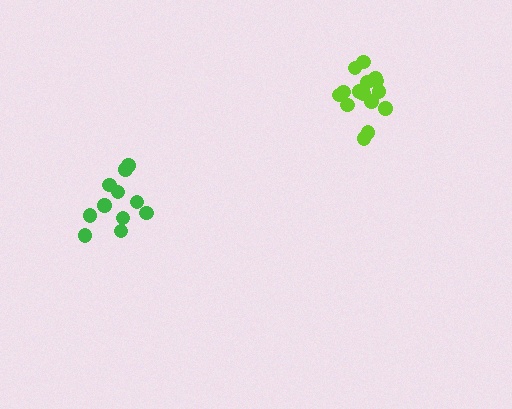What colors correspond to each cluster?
The clusters are colored: green, lime.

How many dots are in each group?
Group 1: 11 dots, Group 2: 15 dots (26 total).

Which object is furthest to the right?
The lime cluster is rightmost.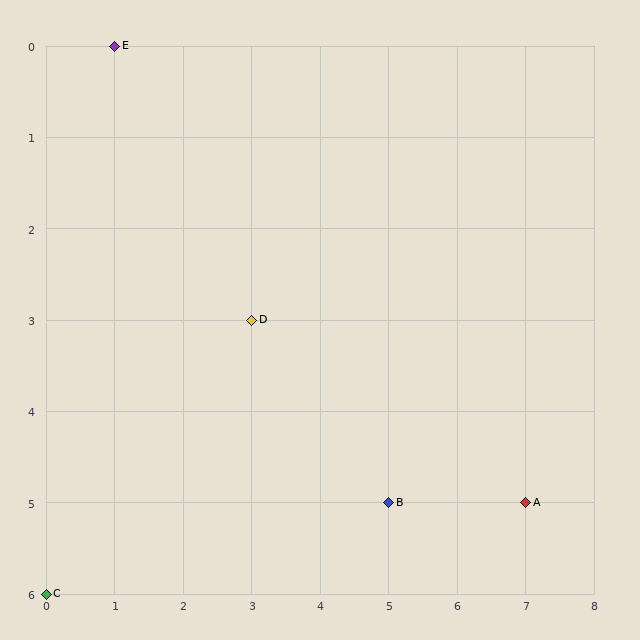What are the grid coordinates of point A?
Point A is at grid coordinates (7, 5).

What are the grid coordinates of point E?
Point E is at grid coordinates (1, 0).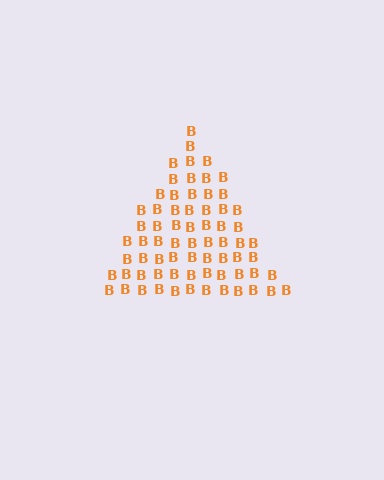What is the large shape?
The large shape is a triangle.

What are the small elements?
The small elements are letter B's.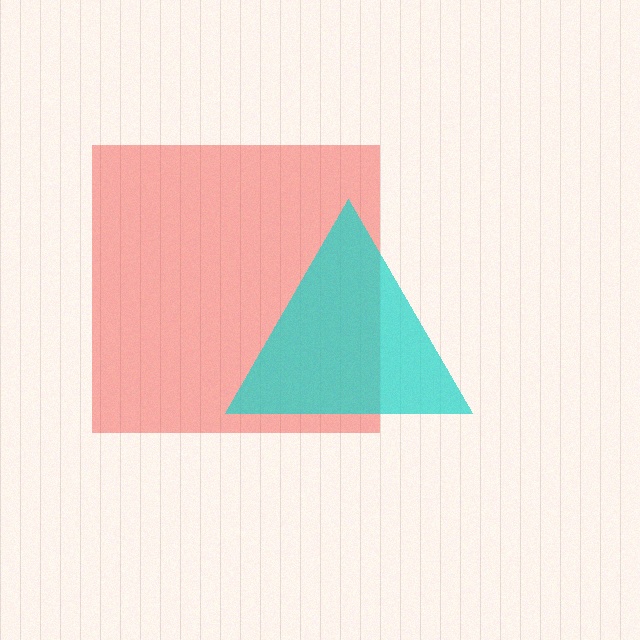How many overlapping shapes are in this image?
There are 2 overlapping shapes in the image.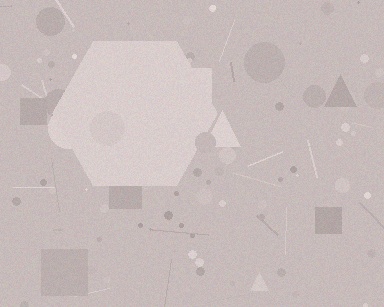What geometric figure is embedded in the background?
A hexagon is embedded in the background.